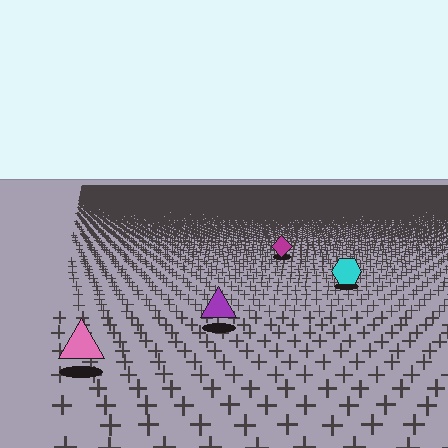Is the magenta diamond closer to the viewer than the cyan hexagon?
No. The cyan hexagon is closer — you can tell from the texture gradient: the ground texture is coarser near it.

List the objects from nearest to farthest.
From nearest to farthest: the pink triangle, the purple triangle, the cyan hexagon, the magenta diamond.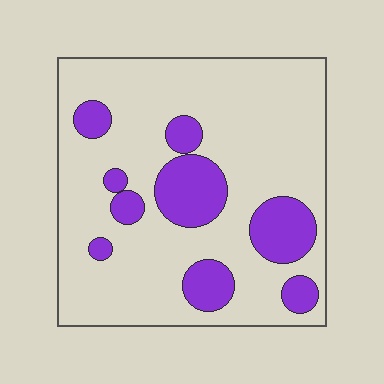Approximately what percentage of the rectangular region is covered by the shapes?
Approximately 20%.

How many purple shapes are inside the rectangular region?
9.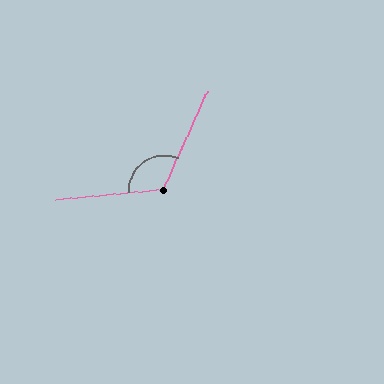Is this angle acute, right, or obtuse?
It is obtuse.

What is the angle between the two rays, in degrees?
Approximately 120 degrees.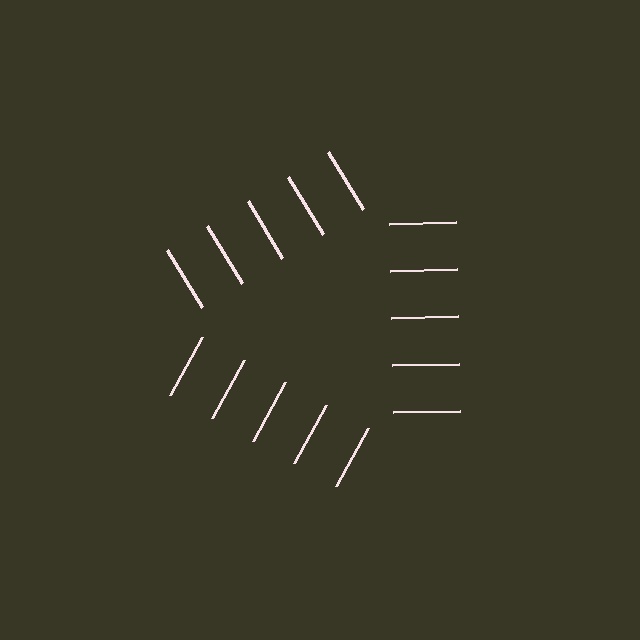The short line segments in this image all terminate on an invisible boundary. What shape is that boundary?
An illusory triangle — the line segments terminate on its edges but no continuous stroke is drawn.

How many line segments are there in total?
15 — 5 along each of the 3 edges.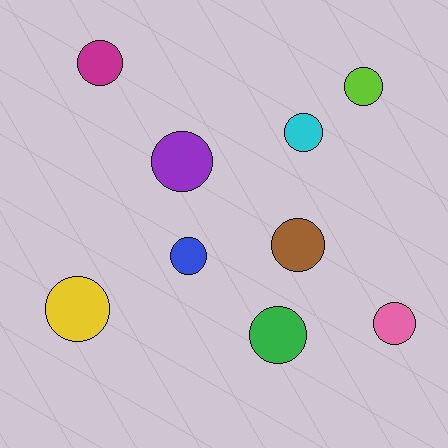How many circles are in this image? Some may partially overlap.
There are 9 circles.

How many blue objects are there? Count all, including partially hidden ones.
There is 1 blue object.